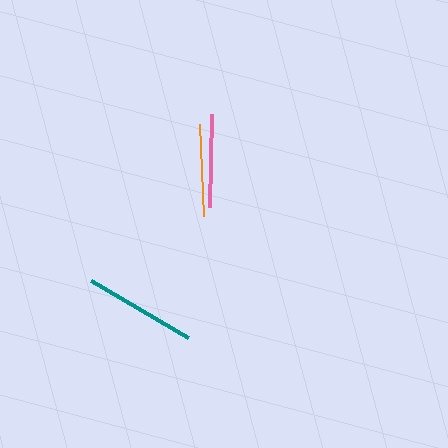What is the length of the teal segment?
The teal segment is approximately 113 pixels long.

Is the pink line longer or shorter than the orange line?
The pink line is longer than the orange line.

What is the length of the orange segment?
The orange segment is approximately 92 pixels long.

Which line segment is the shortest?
The orange line is the shortest at approximately 92 pixels.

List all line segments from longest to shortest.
From longest to shortest: teal, pink, orange.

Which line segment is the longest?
The teal line is the longest at approximately 113 pixels.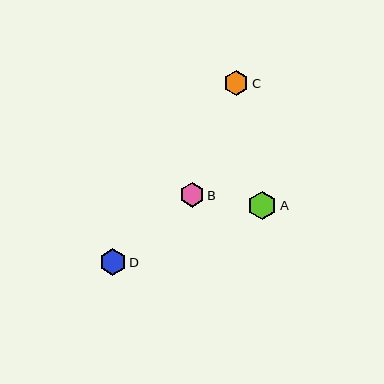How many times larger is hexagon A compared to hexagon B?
Hexagon A is approximately 1.2 times the size of hexagon B.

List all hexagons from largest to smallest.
From largest to smallest: A, D, C, B.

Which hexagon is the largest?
Hexagon A is the largest with a size of approximately 29 pixels.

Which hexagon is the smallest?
Hexagon B is the smallest with a size of approximately 24 pixels.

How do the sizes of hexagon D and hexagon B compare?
Hexagon D and hexagon B are approximately the same size.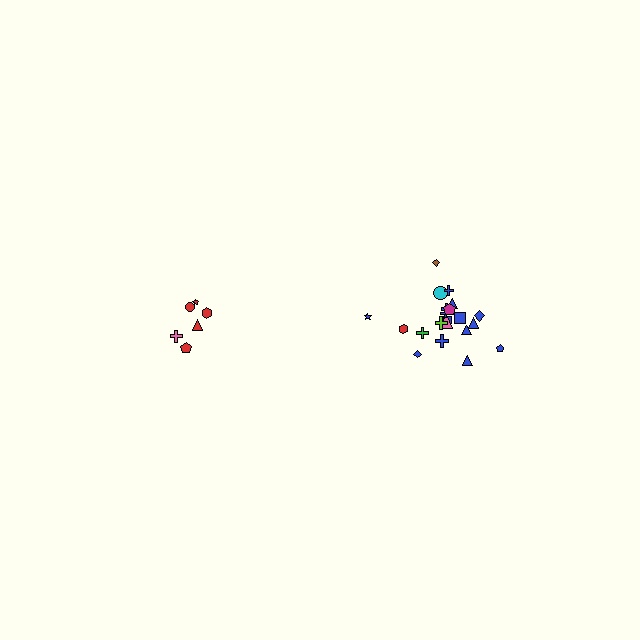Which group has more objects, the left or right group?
The right group.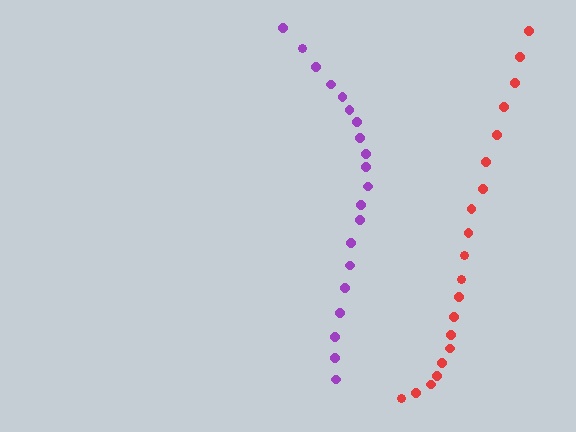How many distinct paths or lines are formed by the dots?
There are 2 distinct paths.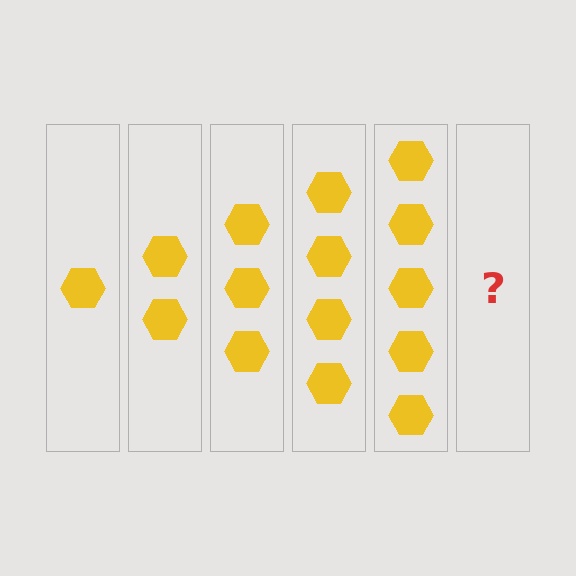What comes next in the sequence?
The next element should be 6 hexagons.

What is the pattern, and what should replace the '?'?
The pattern is that each step adds one more hexagon. The '?' should be 6 hexagons.